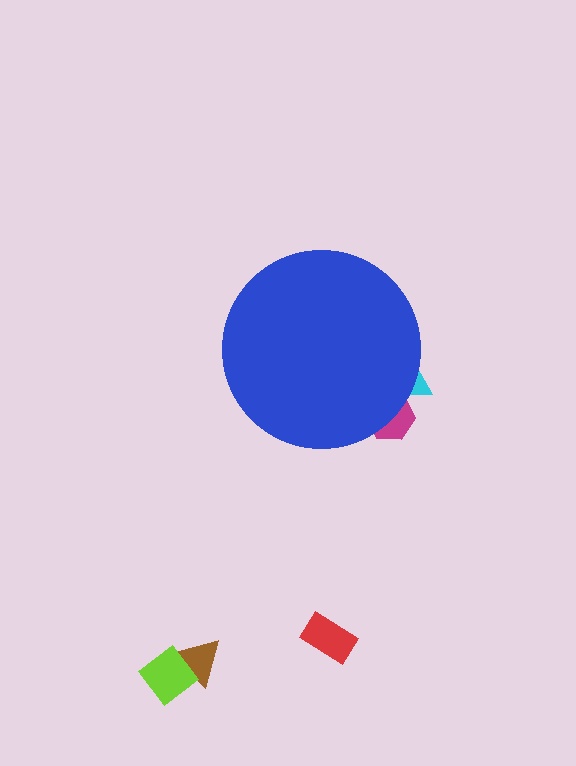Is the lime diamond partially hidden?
No, the lime diamond is fully visible.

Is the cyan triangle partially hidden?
Yes, the cyan triangle is partially hidden behind the blue circle.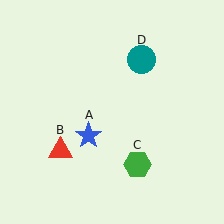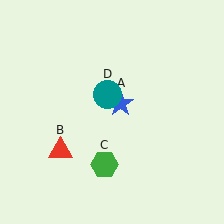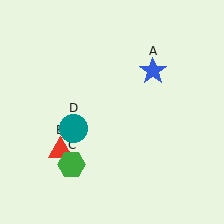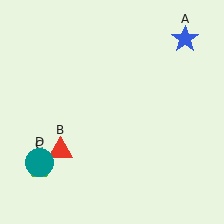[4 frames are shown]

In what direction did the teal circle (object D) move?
The teal circle (object D) moved down and to the left.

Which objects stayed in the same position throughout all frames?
Red triangle (object B) remained stationary.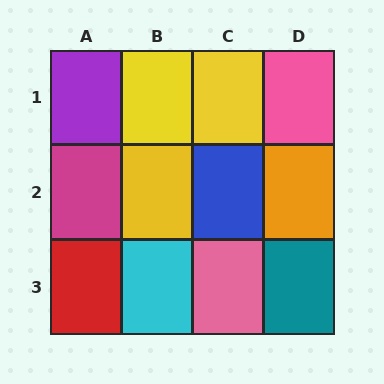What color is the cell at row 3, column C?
Pink.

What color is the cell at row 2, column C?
Blue.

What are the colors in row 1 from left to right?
Purple, yellow, yellow, pink.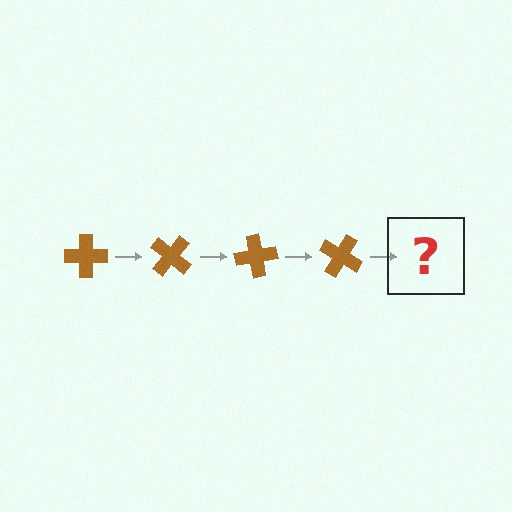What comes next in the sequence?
The next element should be a brown cross rotated 160 degrees.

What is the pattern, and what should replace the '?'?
The pattern is that the cross rotates 40 degrees each step. The '?' should be a brown cross rotated 160 degrees.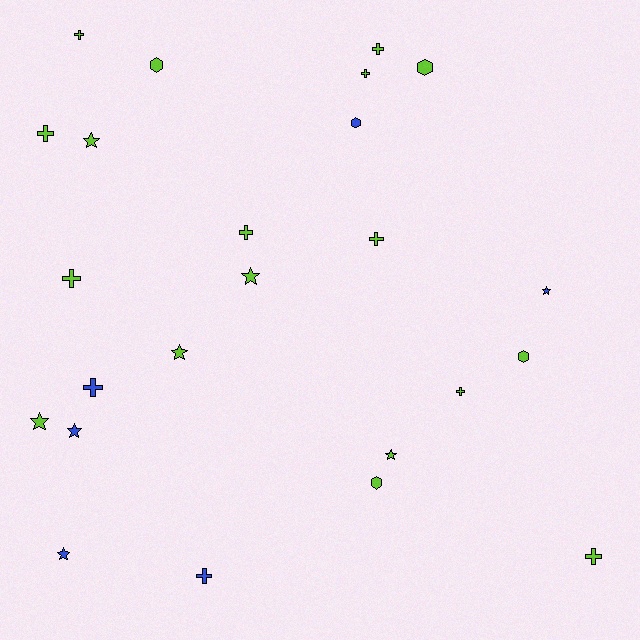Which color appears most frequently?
Lime, with 18 objects.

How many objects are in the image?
There are 24 objects.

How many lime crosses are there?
There are 9 lime crosses.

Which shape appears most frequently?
Cross, with 11 objects.